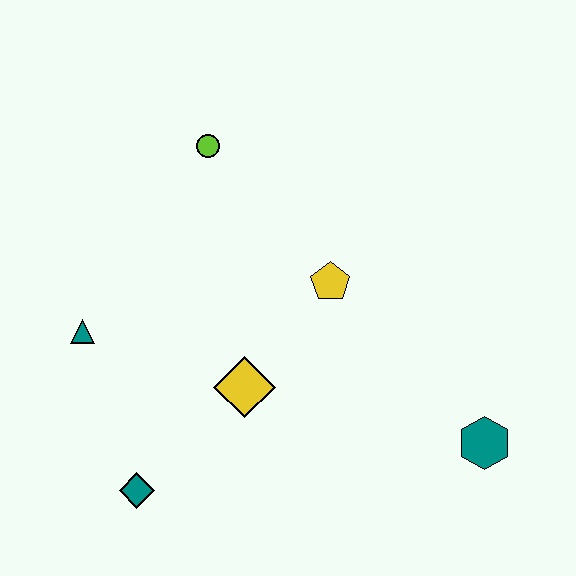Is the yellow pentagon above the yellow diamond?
Yes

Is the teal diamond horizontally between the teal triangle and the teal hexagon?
Yes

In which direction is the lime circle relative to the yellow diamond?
The lime circle is above the yellow diamond.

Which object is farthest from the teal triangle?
The teal hexagon is farthest from the teal triangle.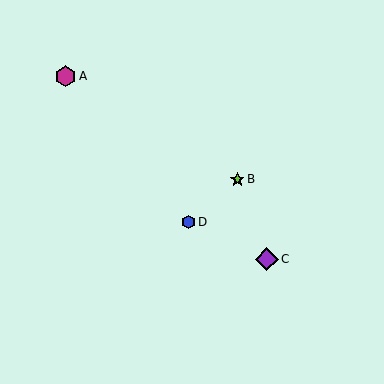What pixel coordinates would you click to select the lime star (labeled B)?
Click at (237, 179) to select the lime star B.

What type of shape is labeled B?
Shape B is a lime star.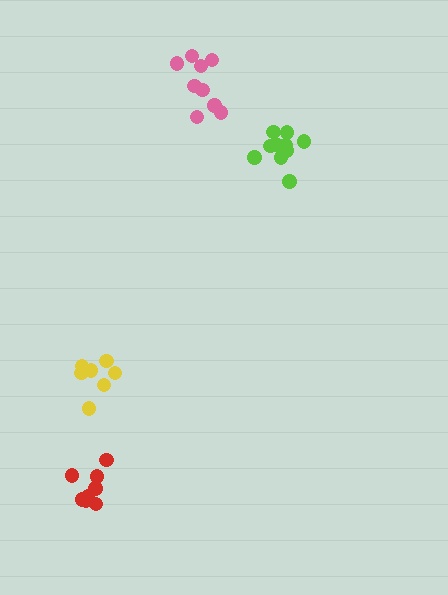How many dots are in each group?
Group 1: 8 dots, Group 2: 9 dots, Group 3: 7 dots, Group 4: 10 dots (34 total).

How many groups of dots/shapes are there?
There are 4 groups.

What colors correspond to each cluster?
The clusters are colored: red, pink, yellow, lime.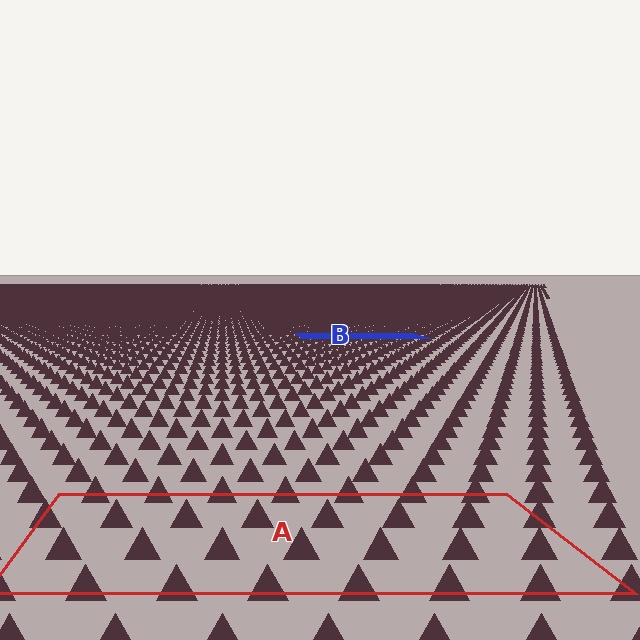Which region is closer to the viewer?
Region A is closer. The texture elements there are larger and more spread out.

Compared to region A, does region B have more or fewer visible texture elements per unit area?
Region B has more texture elements per unit area — they are packed more densely because it is farther away.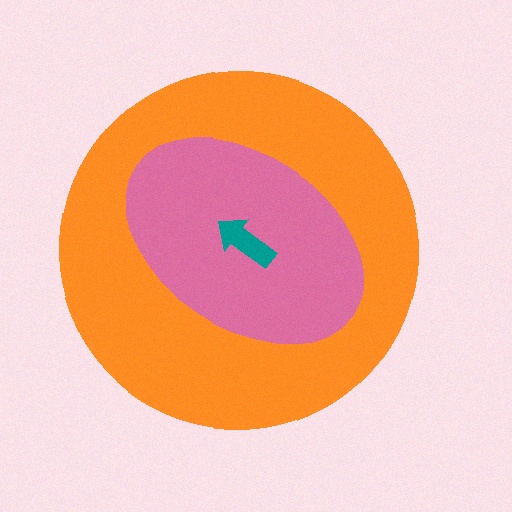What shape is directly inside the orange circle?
The pink ellipse.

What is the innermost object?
The teal arrow.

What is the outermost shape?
The orange circle.